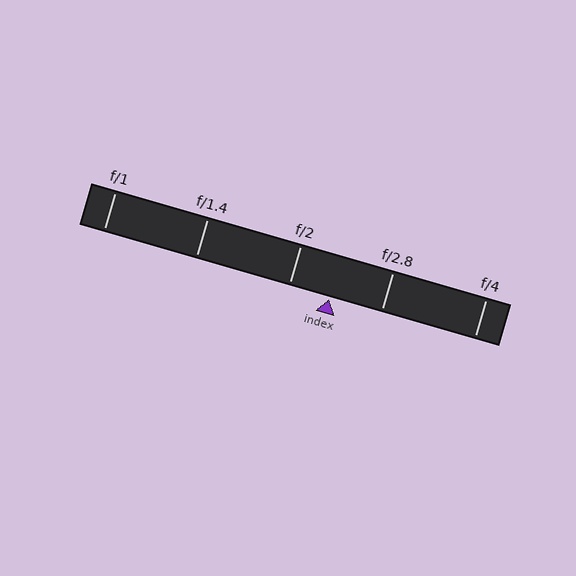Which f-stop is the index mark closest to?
The index mark is closest to f/2.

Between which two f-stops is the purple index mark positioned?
The index mark is between f/2 and f/2.8.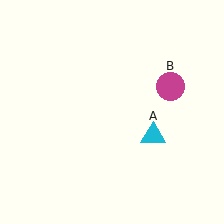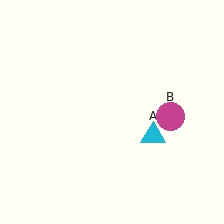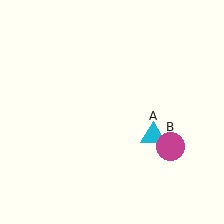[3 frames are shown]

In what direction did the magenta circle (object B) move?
The magenta circle (object B) moved down.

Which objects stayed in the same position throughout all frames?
Cyan triangle (object A) remained stationary.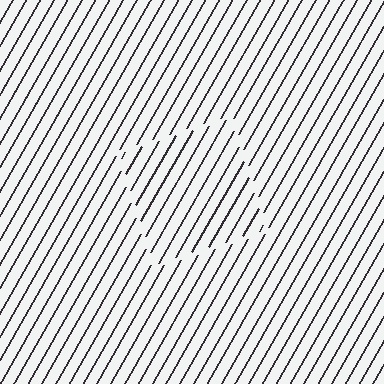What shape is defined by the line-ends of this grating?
An illusory square. The interior of the shape contains the same grating, shifted by half a period — the contour is defined by the phase discontinuity where line-ends from the inner and outer gratings abut.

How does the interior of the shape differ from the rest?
The interior of the shape contains the same grating, shifted by half a period — the contour is defined by the phase discontinuity where line-ends from the inner and outer gratings abut.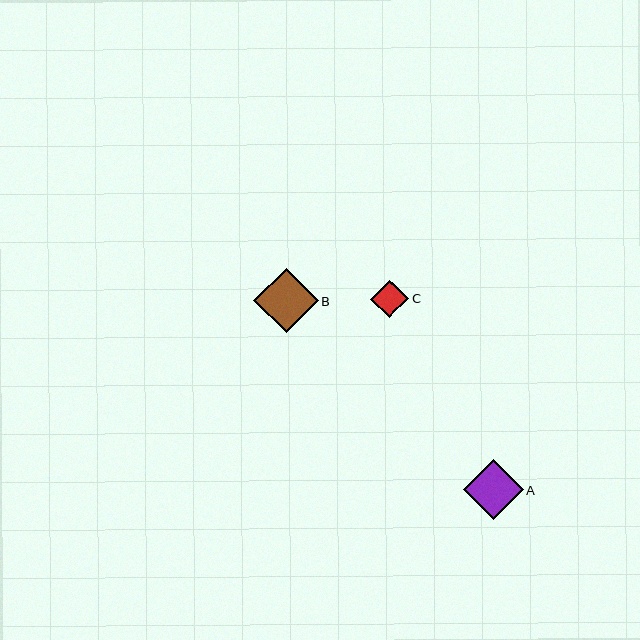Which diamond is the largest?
Diamond B is the largest with a size of approximately 64 pixels.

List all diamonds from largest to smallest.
From largest to smallest: B, A, C.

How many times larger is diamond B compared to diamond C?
Diamond B is approximately 1.7 times the size of diamond C.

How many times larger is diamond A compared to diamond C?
Diamond A is approximately 1.6 times the size of diamond C.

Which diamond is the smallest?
Diamond C is the smallest with a size of approximately 38 pixels.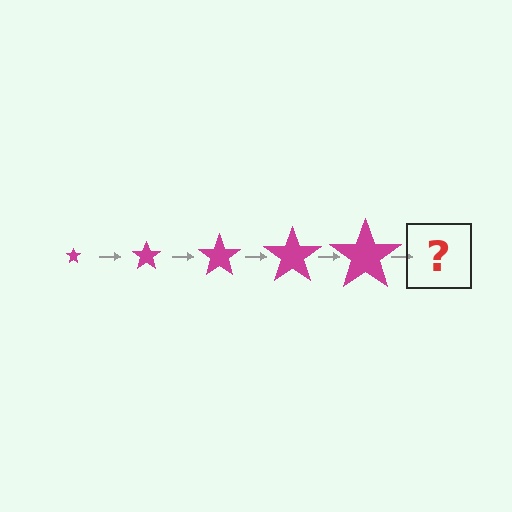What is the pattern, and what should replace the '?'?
The pattern is that the star gets progressively larger each step. The '?' should be a magenta star, larger than the previous one.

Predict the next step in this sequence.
The next step is a magenta star, larger than the previous one.